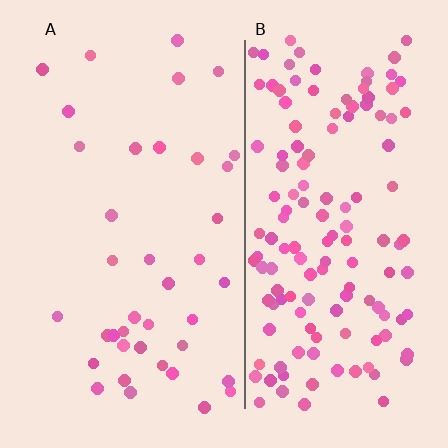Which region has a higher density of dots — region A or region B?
B (the right).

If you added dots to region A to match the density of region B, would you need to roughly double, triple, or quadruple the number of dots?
Approximately quadruple.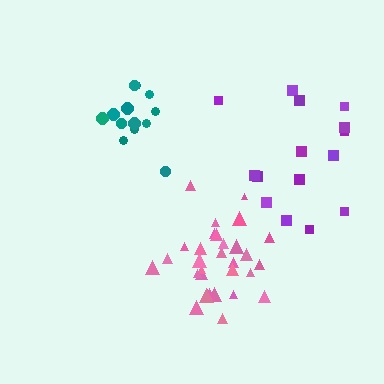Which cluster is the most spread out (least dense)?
Purple.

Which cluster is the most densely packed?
Pink.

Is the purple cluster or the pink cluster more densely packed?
Pink.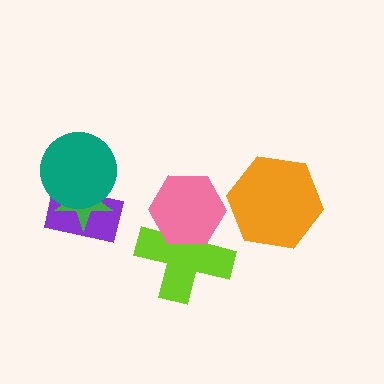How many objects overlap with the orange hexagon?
0 objects overlap with the orange hexagon.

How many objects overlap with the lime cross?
1 object overlaps with the lime cross.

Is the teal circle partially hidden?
No, no other shape covers it.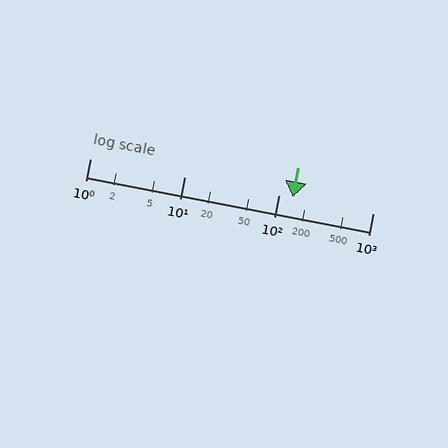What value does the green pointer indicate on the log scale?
The pointer indicates approximately 140.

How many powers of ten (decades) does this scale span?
The scale spans 3 decades, from 1 to 1000.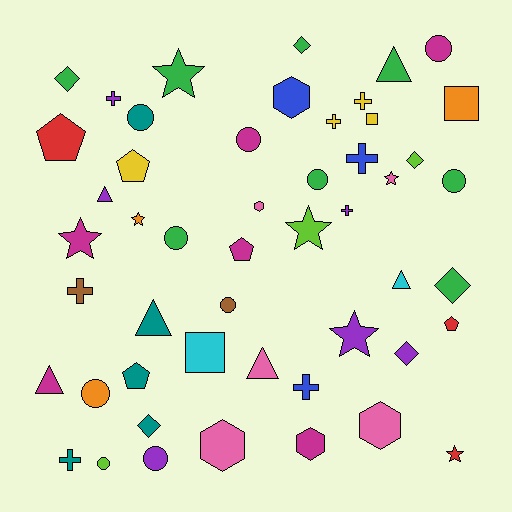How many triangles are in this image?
There are 6 triangles.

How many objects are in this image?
There are 50 objects.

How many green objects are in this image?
There are 8 green objects.